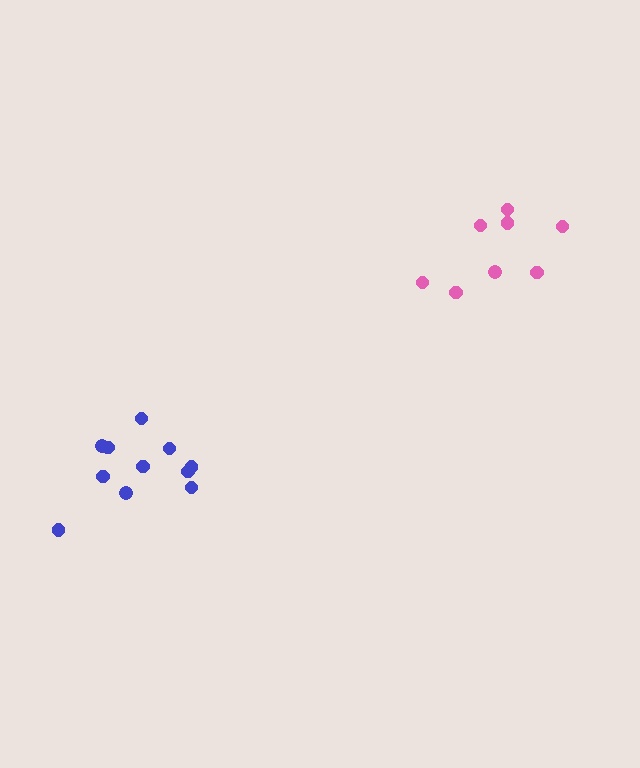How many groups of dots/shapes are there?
There are 2 groups.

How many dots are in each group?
Group 1: 11 dots, Group 2: 8 dots (19 total).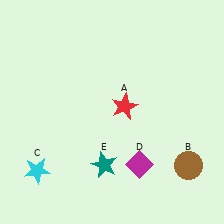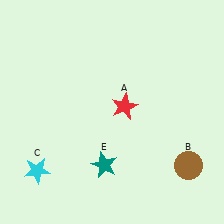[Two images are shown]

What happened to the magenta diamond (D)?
The magenta diamond (D) was removed in Image 2. It was in the bottom-right area of Image 1.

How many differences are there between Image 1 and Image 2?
There is 1 difference between the two images.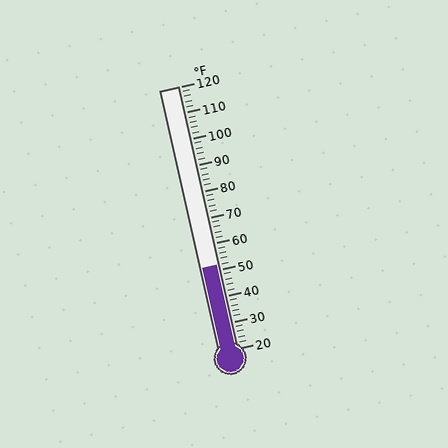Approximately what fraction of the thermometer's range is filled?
The thermometer is filled to approximately 30% of its range.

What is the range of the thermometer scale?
The thermometer scale ranges from 20°F to 120°F.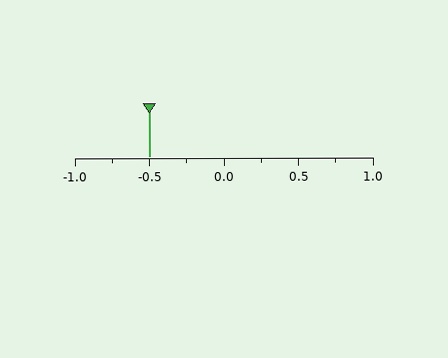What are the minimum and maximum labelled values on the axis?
The axis runs from -1.0 to 1.0.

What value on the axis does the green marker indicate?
The marker indicates approximately -0.5.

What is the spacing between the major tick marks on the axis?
The major ticks are spaced 0.5 apart.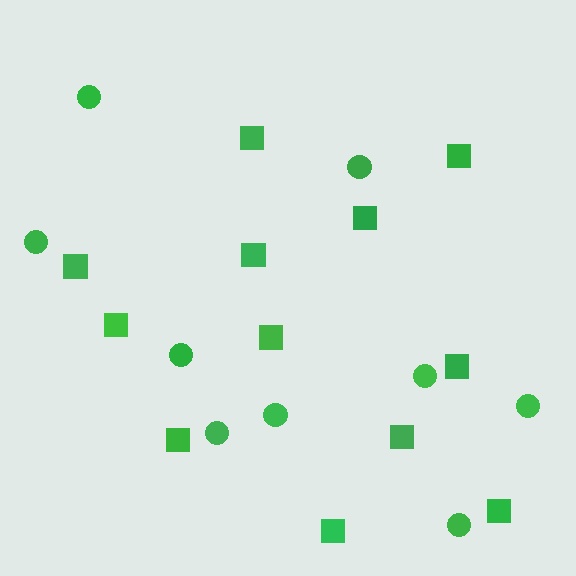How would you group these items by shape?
There are 2 groups: one group of squares (12) and one group of circles (9).